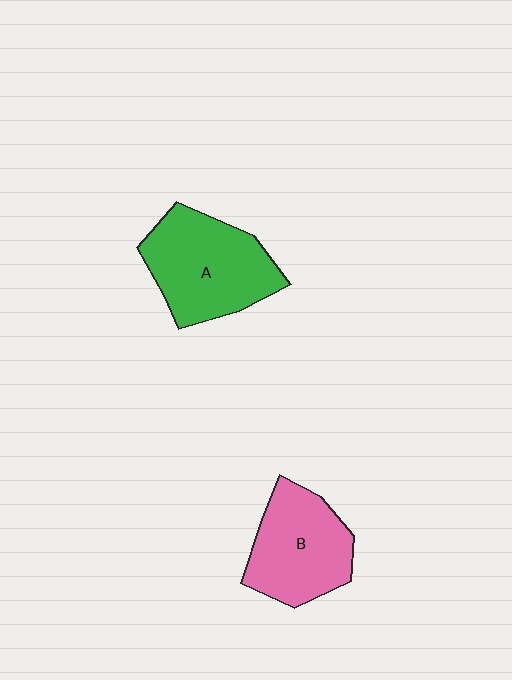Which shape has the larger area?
Shape A (green).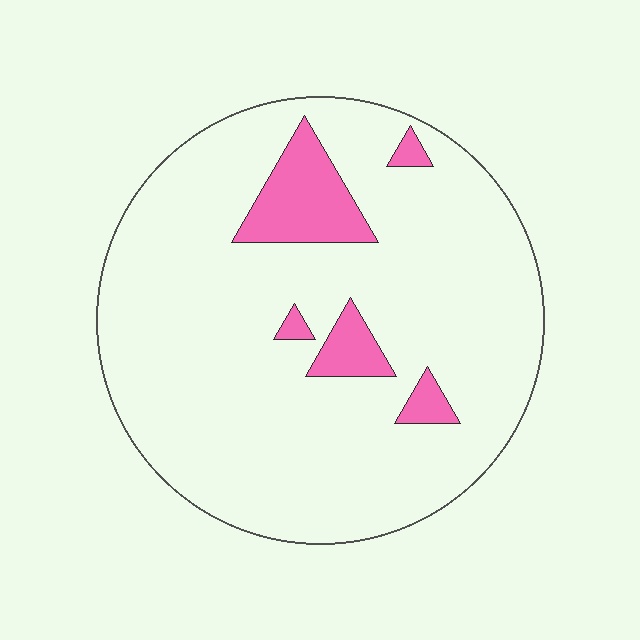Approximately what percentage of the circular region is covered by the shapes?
Approximately 10%.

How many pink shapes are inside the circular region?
5.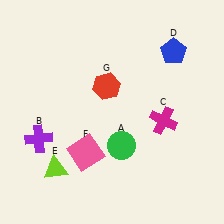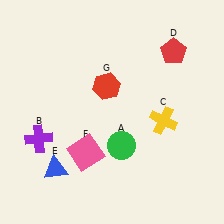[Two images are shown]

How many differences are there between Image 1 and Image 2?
There are 3 differences between the two images.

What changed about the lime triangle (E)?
In Image 1, E is lime. In Image 2, it changed to blue.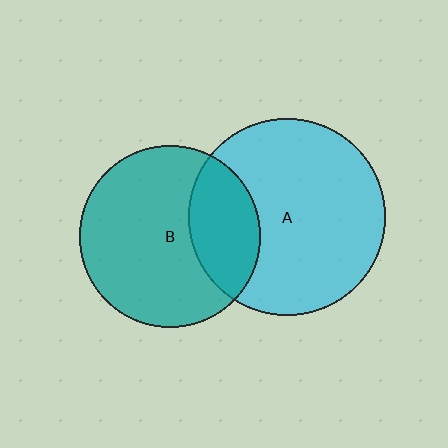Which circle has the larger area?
Circle A (cyan).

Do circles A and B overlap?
Yes.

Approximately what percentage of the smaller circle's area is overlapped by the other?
Approximately 30%.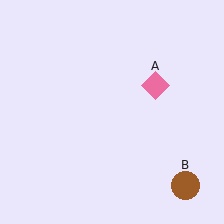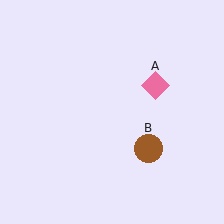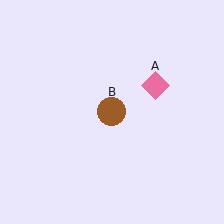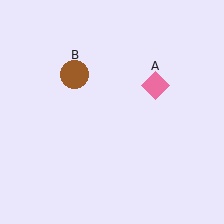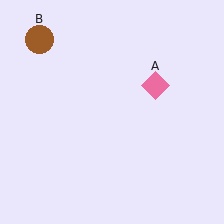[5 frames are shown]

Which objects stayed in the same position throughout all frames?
Pink diamond (object A) remained stationary.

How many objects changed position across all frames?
1 object changed position: brown circle (object B).